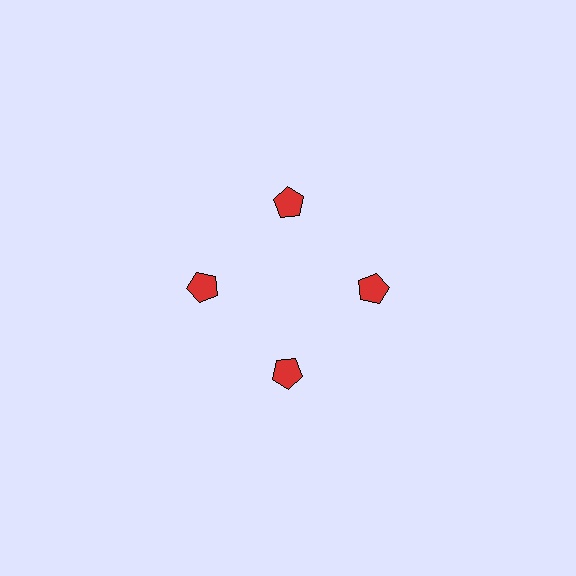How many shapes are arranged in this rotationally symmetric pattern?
There are 4 shapes, arranged in 4 groups of 1.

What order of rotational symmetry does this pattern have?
This pattern has 4-fold rotational symmetry.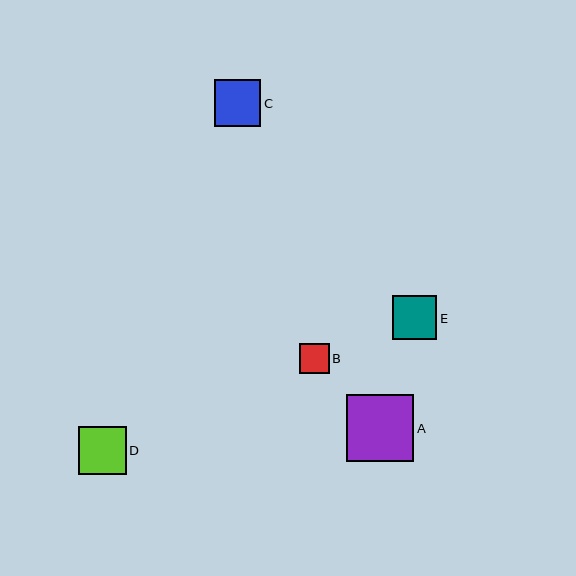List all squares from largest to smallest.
From largest to smallest: A, D, C, E, B.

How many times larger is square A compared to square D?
Square A is approximately 1.4 times the size of square D.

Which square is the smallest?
Square B is the smallest with a size of approximately 29 pixels.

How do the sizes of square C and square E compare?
Square C and square E are approximately the same size.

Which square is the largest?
Square A is the largest with a size of approximately 68 pixels.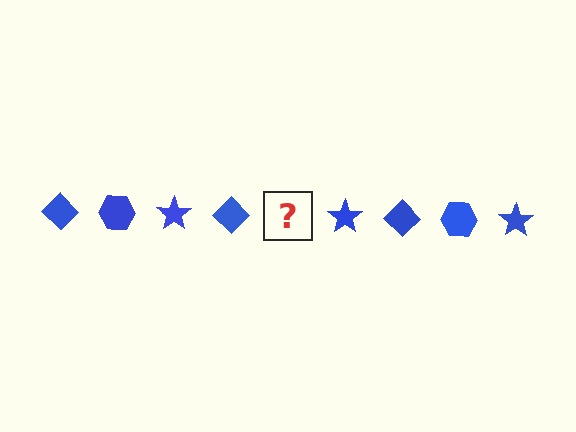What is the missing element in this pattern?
The missing element is a blue hexagon.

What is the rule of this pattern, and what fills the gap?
The rule is that the pattern cycles through diamond, hexagon, star shapes in blue. The gap should be filled with a blue hexagon.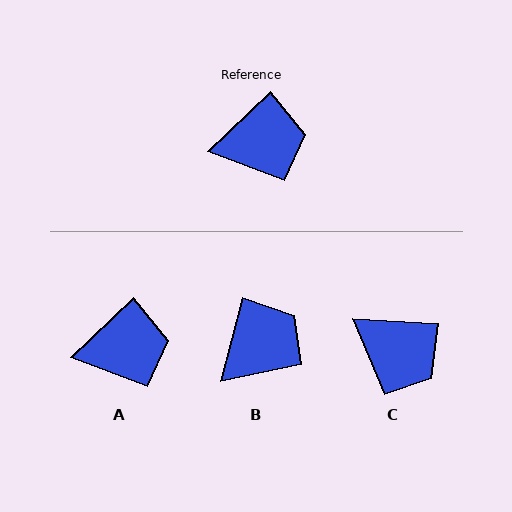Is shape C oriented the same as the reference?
No, it is off by about 46 degrees.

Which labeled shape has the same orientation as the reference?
A.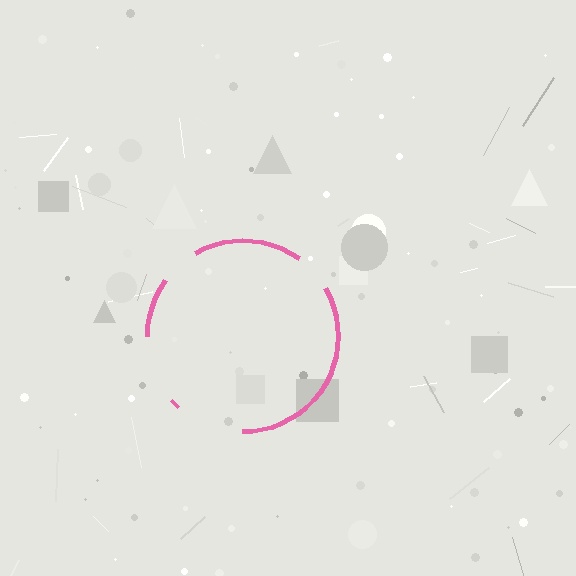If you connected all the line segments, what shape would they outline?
They would outline a circle.